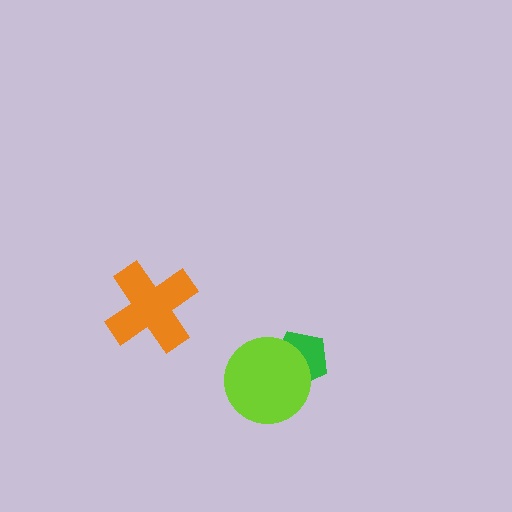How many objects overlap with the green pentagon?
1 object overlaps with the green pentagon.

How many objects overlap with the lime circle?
1 object overlaps with the lime circle.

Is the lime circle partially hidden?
No, no other shape covers it.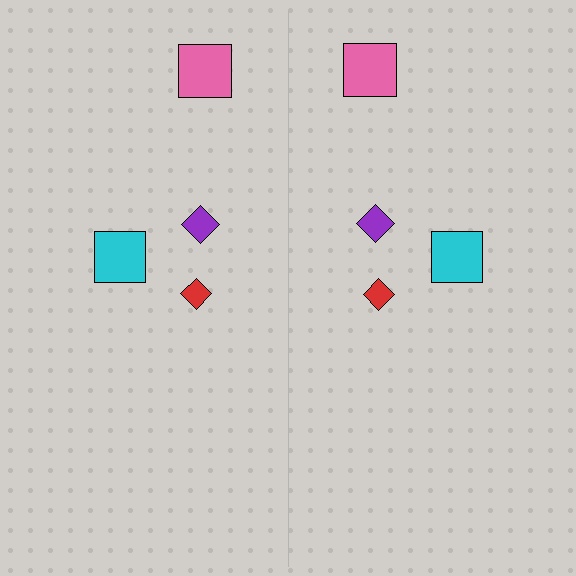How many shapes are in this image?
There are 8 shapes in this image.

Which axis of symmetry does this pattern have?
The pattern has a vertical axis of symmetry running through the center of the image.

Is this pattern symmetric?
Yes, this pattern has bilateral (reflection) symmetry.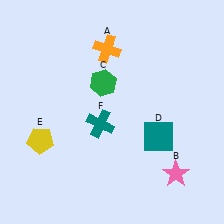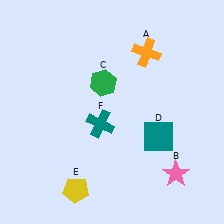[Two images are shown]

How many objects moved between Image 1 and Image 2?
2 objects moved between the two images.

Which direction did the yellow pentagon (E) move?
The yellow pentagon (E) moved down.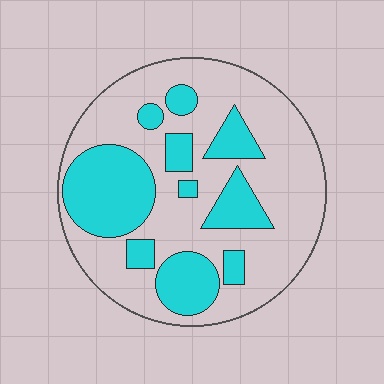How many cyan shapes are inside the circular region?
10.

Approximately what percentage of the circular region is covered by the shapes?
Approximately 35%.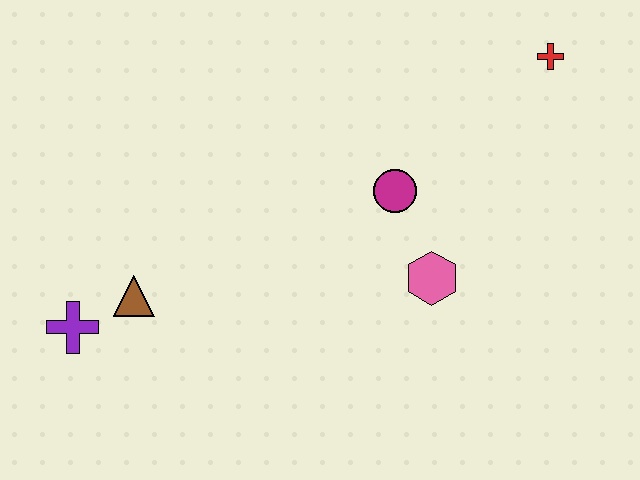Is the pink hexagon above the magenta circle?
No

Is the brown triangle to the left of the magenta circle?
Yes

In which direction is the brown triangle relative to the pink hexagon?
The brown triangle is to the left of the pink hexagon.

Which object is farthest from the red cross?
The purple cross is farthest from the red cross.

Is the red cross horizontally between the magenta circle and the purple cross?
No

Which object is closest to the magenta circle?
The pink hexagon is closest to the magenta circle.